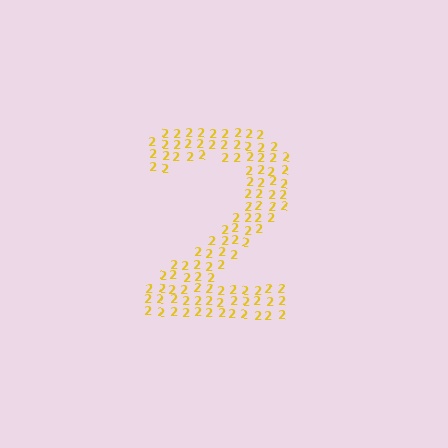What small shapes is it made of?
It is made of small digit 2's.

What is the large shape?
The large shape is the digit 2.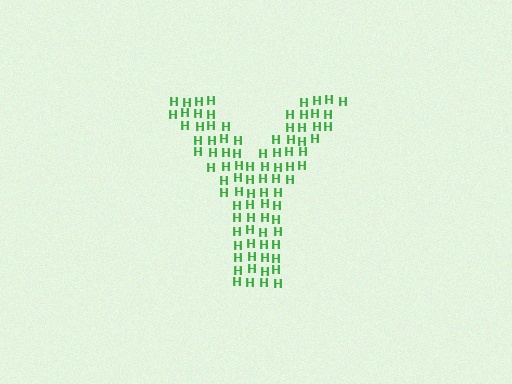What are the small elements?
The small elements are letter H's.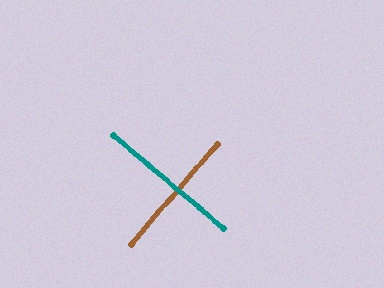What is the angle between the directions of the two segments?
Approximately 90 degrees.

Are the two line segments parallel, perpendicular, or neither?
Perpendicular — they meet at approximately 90°.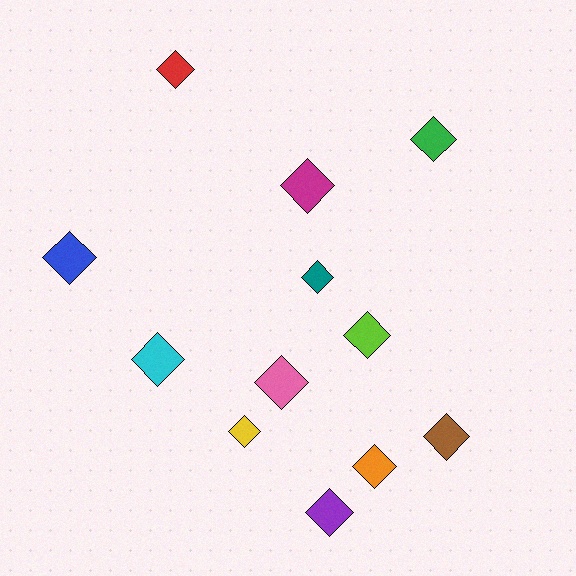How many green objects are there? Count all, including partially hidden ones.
There is 1 green object.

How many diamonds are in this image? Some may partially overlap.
There are 12 diamonds.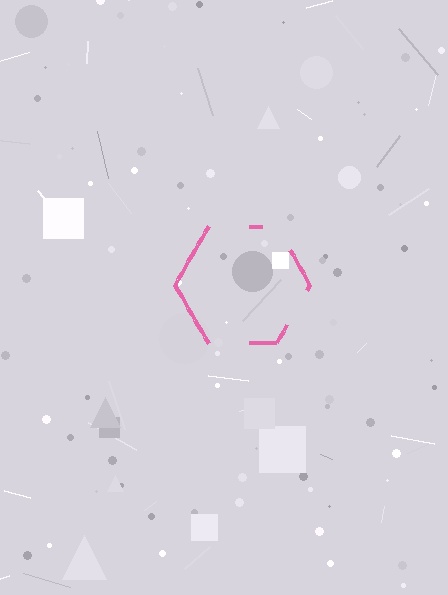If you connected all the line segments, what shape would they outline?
They would outline a hexagon.